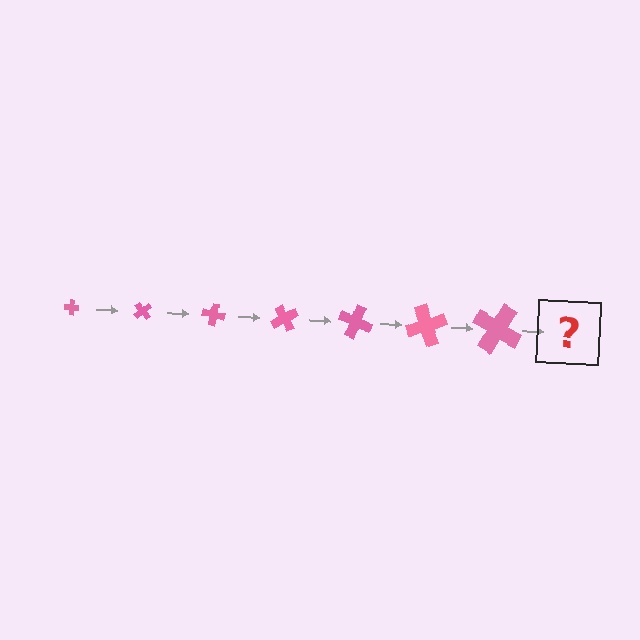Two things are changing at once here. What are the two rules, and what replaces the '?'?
The two rules are that the cross grows larger each step and it rotates 50 degrees each step. The '?' should be a cross, larger than the previous one and rotated 350 degrees from the start.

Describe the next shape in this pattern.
It should be a cross, larger than the previous one and rotated 350 degrees from the start.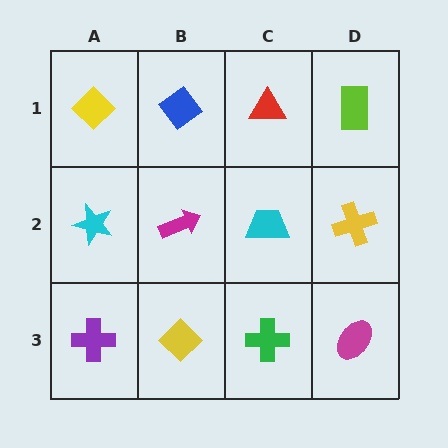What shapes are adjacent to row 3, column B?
A magenta arrow (row 2, column B), a purple cross (row 3, column A), a green cross (row 3, column C).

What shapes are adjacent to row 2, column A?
A yellow diamond (row 1, column A), a purple cross (row 3, column A), a magenta arrow (row 2, column B).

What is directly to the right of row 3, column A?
A yellow diamond.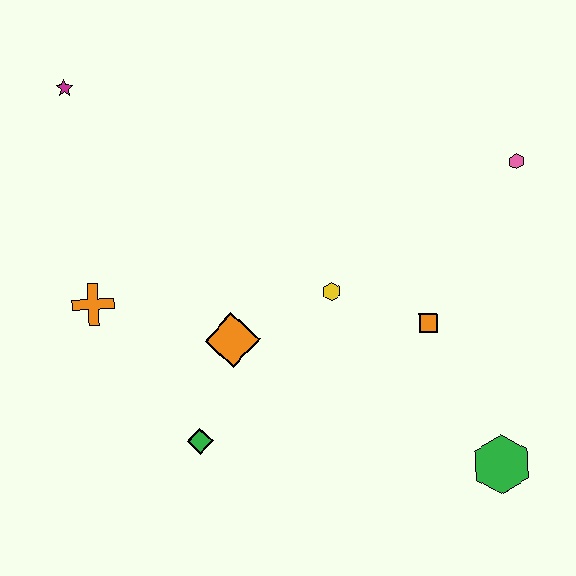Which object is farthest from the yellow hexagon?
The magenta star is farthest from the yellow hexagon.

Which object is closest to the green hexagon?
The orange square is closest to the green hexagon.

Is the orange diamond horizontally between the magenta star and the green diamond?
No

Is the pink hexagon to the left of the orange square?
No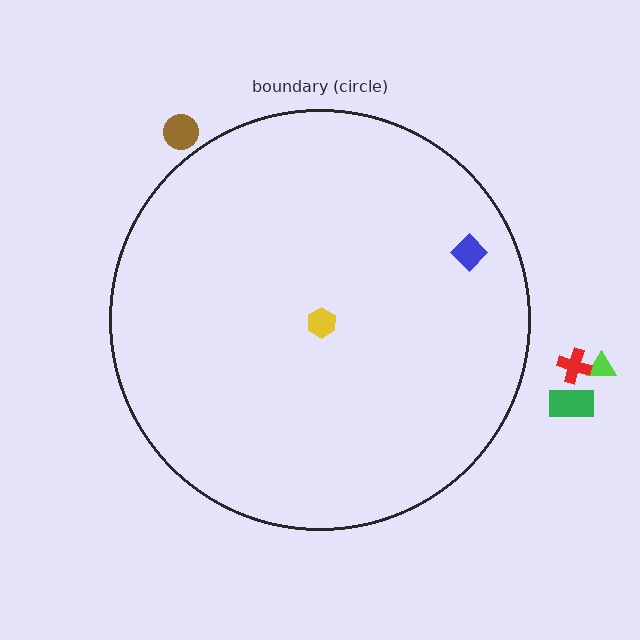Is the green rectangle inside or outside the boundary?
Outside.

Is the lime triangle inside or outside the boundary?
Outside.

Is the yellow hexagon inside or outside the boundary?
Inside.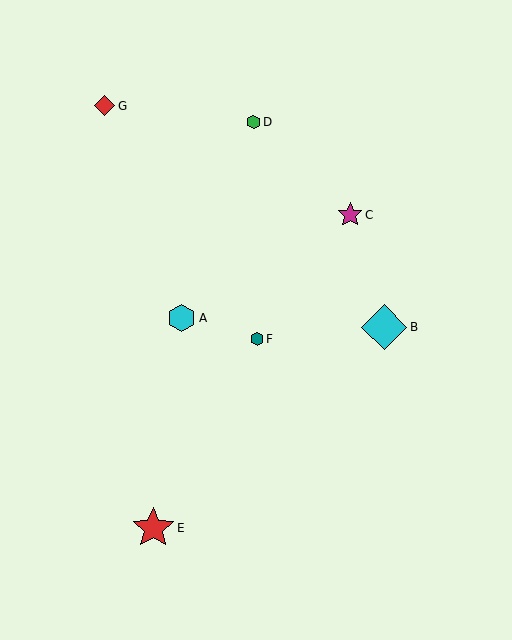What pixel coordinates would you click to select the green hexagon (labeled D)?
Click at (253, 122) to select the green hexagon D.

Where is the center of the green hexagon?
The center of the green hexagon is at (253, 122).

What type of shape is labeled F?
Shape F is a teal hexagon.